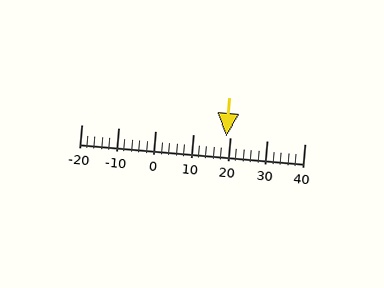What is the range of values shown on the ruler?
The ruler shows values from -20 to 40.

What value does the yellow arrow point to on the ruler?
The yellow arrow points to approximately 19.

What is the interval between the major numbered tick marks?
The major tick marks are spaced 10 units apart.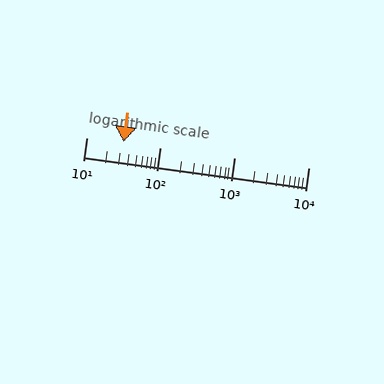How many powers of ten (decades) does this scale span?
The scale spans 3 decades, from 10 to 10000.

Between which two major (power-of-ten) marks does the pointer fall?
The pointer is between 10 and 100.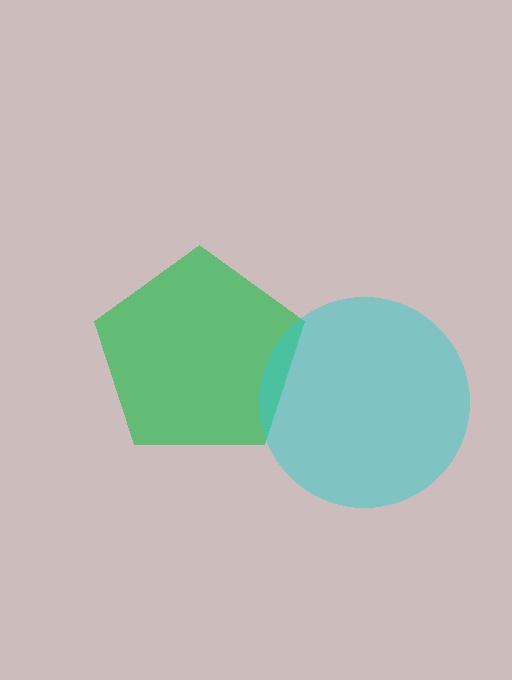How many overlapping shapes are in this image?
There are 2 overlapping shapes in the image.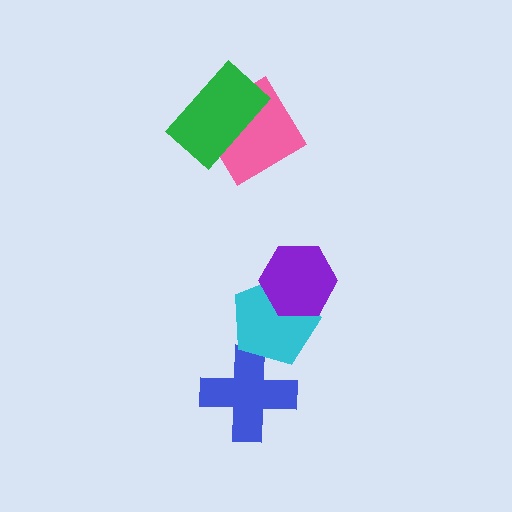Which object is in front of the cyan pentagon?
The purple hexagon is in front of the cyan pentagon.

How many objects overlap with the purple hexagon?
1 object overlaps with the purple hexagon.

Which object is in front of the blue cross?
The cyan pentagon is in front of the blue cross.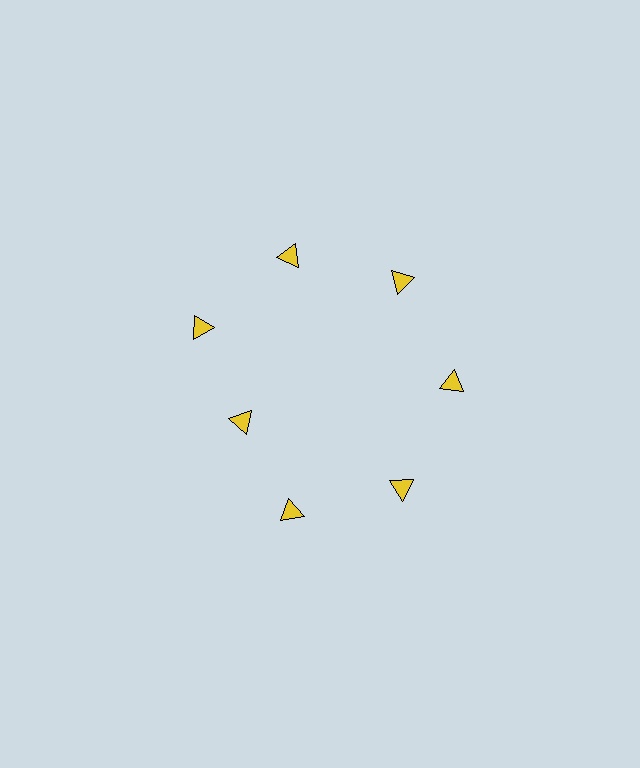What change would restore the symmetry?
The symmetry would be restored by moving it outward, back onto the ring so that all 7 triangles sit at equal angles and equal distance from the center.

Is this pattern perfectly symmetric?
No. The 7 yellow triangles are arranged in a ring, but one element near the 8 o'clock position is pulled inward toward the center, breaking the 7-fold rotational symmetry.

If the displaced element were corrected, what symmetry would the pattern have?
It would have 7-fold rotational symmetry — the pattern would map onto itself every 51 degrees.